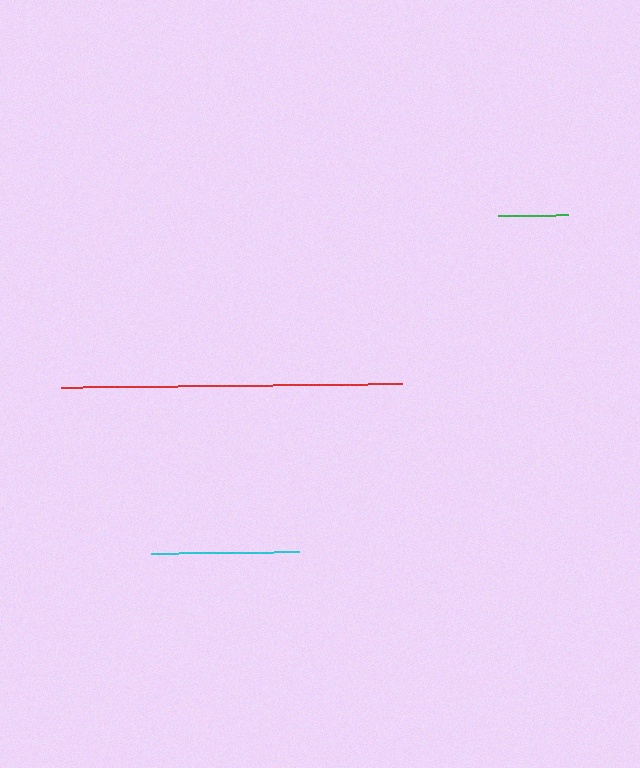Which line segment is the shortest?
The green line is the shortest at approximately 70 pixels.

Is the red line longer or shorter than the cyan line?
The red line is longer than the cyan line.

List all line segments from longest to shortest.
From longest to shortest: red, cyan, green.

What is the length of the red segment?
The red segment is approximately 342 pixels long.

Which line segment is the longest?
The red line is the longest at approximately 342 pixels.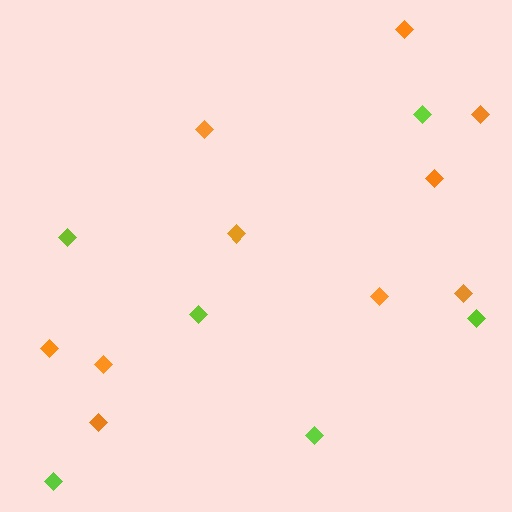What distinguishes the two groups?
There are 2 groups: one group of lime diamonds (6) and one group of orange diamonds (10).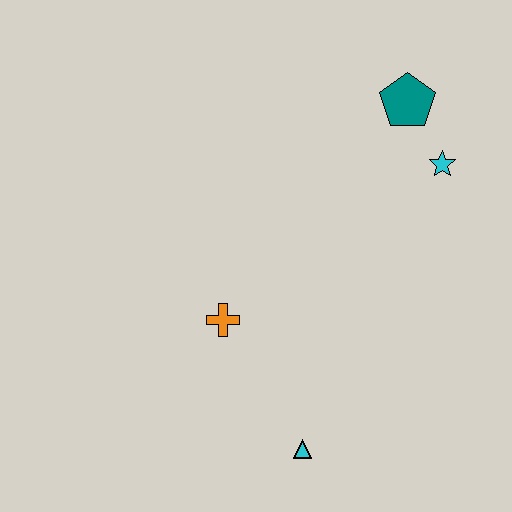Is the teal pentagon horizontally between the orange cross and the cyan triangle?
No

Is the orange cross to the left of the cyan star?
Yes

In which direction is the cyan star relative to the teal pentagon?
The cyan star is below the teal pentagon.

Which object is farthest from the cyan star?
The cyan triangle is farthest from the cyan star.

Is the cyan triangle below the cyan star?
Yes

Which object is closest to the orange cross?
The cyan triangle is closest to the orange cross.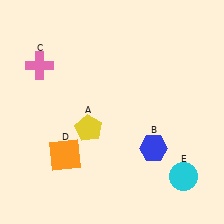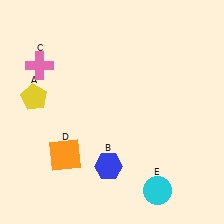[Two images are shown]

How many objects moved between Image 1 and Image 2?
3 objects moved between the two images.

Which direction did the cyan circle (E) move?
The cyan circle (E) moved left.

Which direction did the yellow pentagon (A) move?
The yellow pentagon (A) moved left.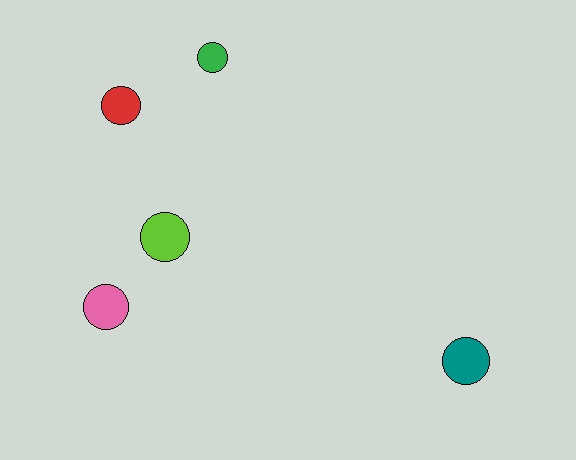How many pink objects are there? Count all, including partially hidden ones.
There is 1 pink object.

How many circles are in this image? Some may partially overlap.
There are 5 circles.